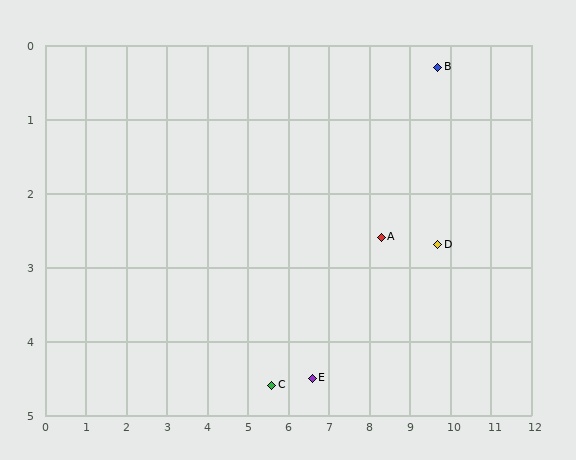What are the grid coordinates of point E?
Point E is at approximately (6.6, 4.5).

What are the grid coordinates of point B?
Point B is at approximately (9.7, 0.3).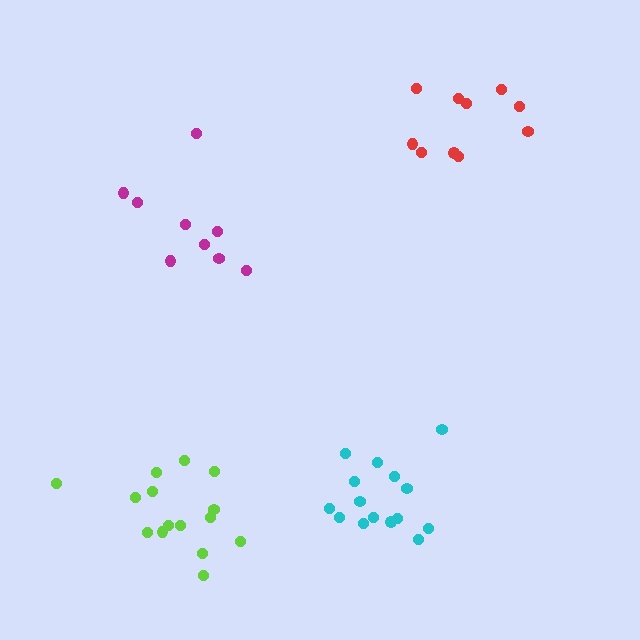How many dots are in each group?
Group 1: 15 dots, Group 2: 15 dots, Group 3: 10 dots, Group 4: 9 dots (49 total).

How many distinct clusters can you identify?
There are 4 distinct clusters.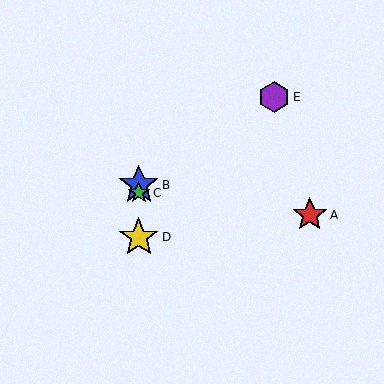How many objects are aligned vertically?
3 objects (B, C, D) are aligned vertically.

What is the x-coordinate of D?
Object D is at x≈139.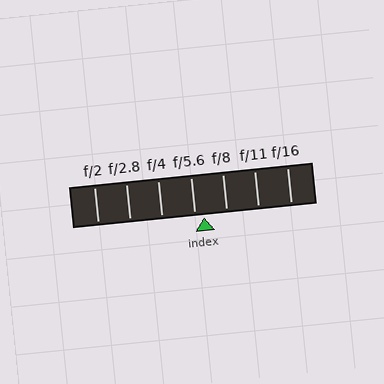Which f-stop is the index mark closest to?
The index mark is closest to f/5.6.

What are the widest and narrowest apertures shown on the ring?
The widest aperture shown is f/2 and the narrowest is f/16.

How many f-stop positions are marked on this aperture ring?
There are 7 f-stop positions marked.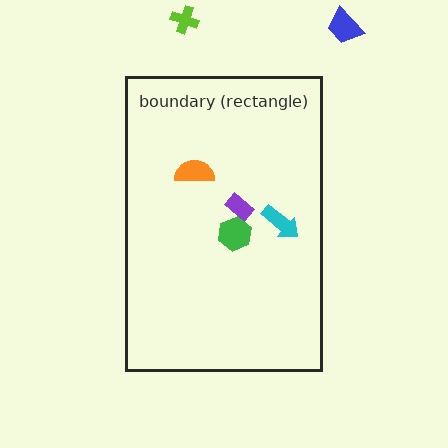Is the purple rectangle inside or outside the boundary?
Inside.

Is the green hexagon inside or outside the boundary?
Inside.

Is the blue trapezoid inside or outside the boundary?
Outside.